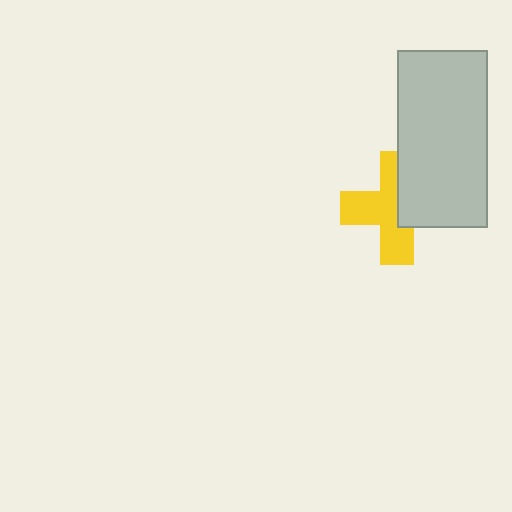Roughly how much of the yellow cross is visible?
About half of it is visible (roughly 61%).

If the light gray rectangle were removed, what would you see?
You would see the complete yellow cross.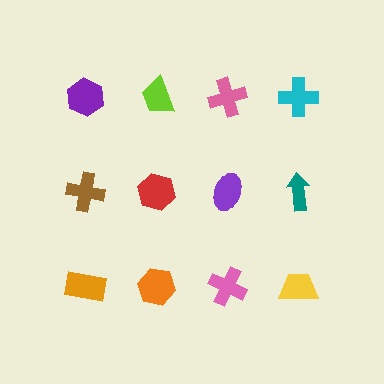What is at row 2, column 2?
A red hexagon.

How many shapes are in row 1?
4 shapes.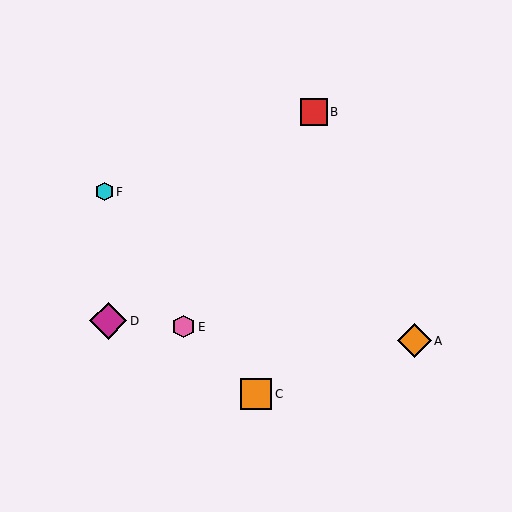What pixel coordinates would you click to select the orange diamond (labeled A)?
Click at (414, 341) to select the orange diamond A.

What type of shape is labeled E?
Shape E is a pink hexagon.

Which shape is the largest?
The magenta diamond (labeled D) is the largest.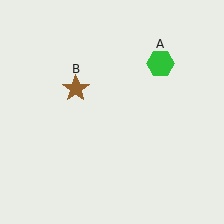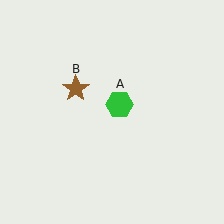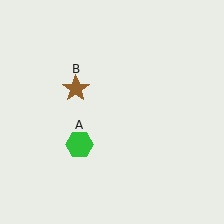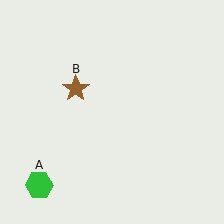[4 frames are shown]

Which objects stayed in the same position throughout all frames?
Brown star (object B) remained stationary.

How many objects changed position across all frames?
1 object changed position: green hexagon (object A).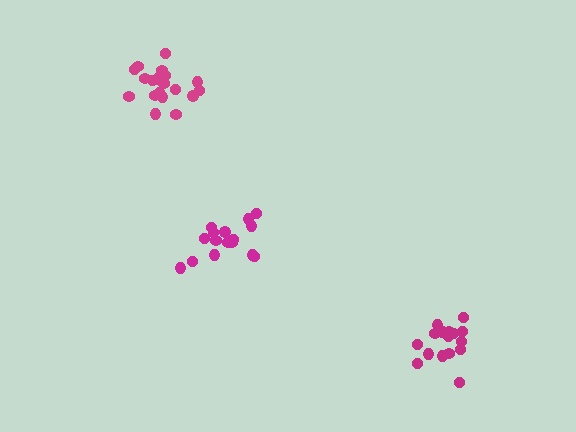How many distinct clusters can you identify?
There are 3 distinct clusters.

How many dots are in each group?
Group 1: 16 dots, Group 2: 17 dots, Group 3: 20 dots (53 total).